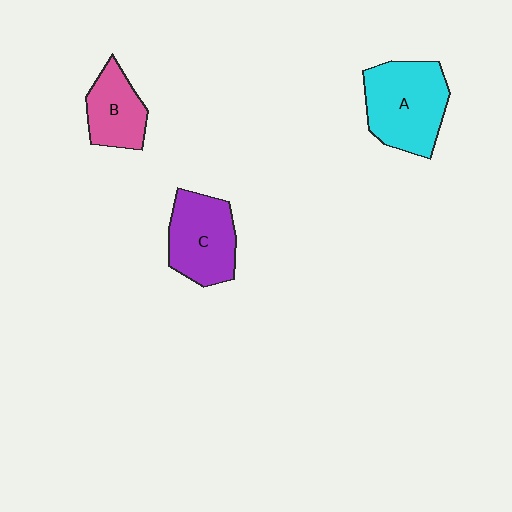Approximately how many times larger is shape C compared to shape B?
Approximately 1.3 times.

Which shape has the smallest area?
Shape B (pink).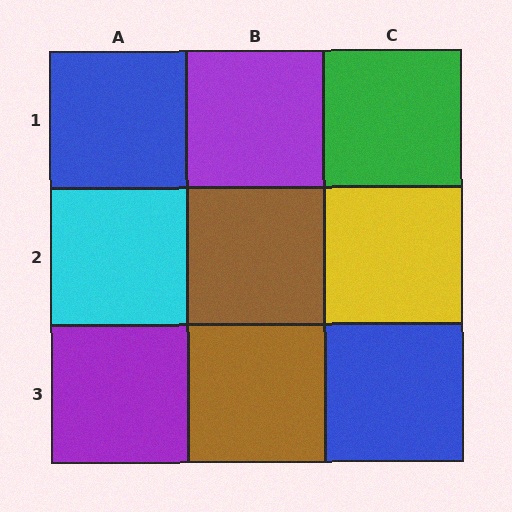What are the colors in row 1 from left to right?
Blue, purple, green.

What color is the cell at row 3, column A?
Purple.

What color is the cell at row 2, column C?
Yellow.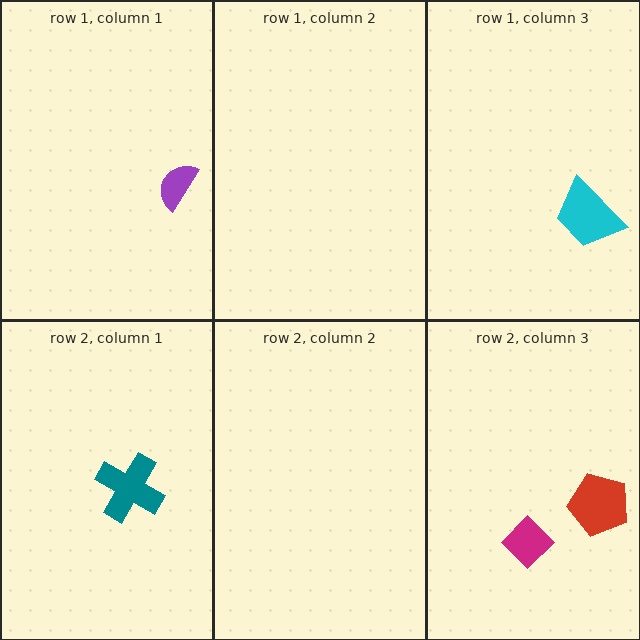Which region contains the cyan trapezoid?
The row 1, column 3 region.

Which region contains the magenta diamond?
The row 2, column 3 region.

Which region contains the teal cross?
The row 2, column 1 region.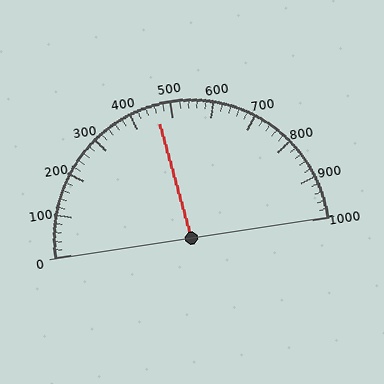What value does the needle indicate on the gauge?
The needle indicates approximately 460.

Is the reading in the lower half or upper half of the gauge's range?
The reading is in the lower half of the range (0 to 1000).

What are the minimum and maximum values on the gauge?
The gauge ranges from 0 to 1000.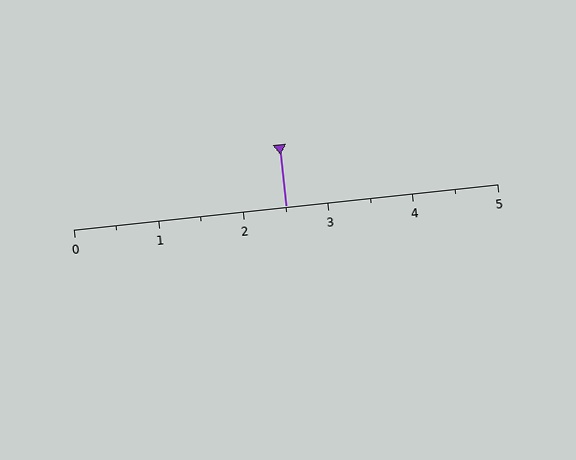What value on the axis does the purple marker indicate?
The marker indicates approximately 2.5.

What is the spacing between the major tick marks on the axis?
The major ticks are spaced 1 apart.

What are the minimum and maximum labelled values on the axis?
The axis runs from 0 to 5.